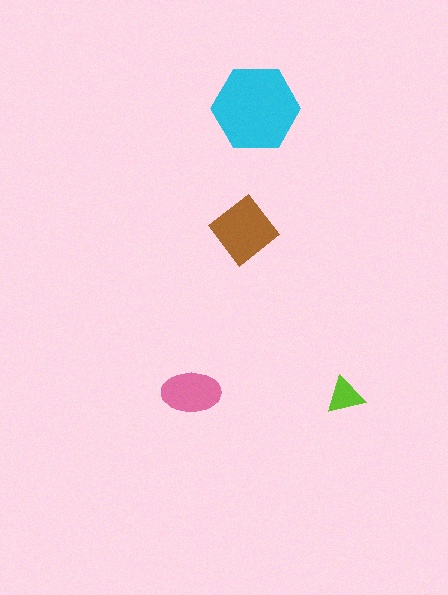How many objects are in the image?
There are 4 objects in the image.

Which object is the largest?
The cyan hexagon.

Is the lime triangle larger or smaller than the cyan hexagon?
Smaller.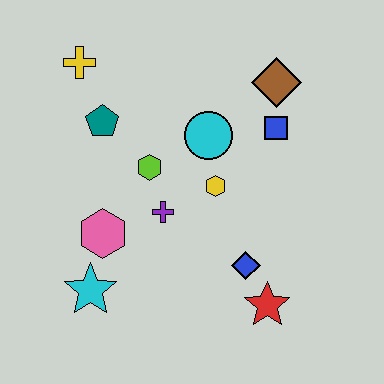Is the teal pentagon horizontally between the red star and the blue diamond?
No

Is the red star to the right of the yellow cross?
Yes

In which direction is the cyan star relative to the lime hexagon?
The cyan star is below the lime hexagon.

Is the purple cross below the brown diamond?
Yes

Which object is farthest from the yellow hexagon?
The yellow cross is farthest from the yellow hexagon.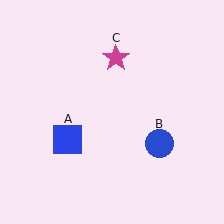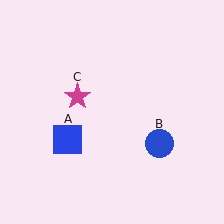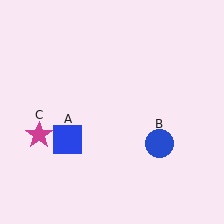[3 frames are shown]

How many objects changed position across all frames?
1 object changed position: magenta star (object C).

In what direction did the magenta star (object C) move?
The magenta star (object C) moved down and to the left.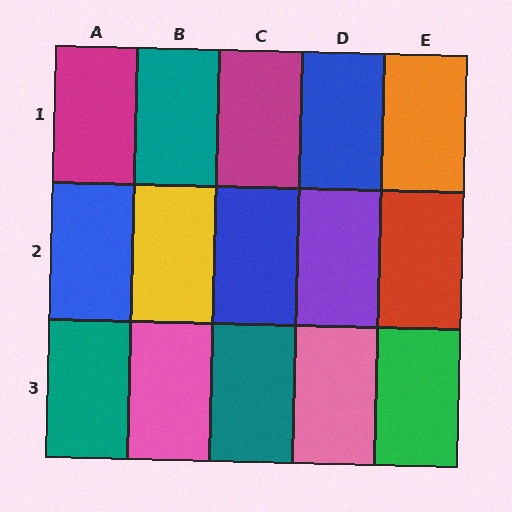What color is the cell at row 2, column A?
Blue.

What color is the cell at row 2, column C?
Blue.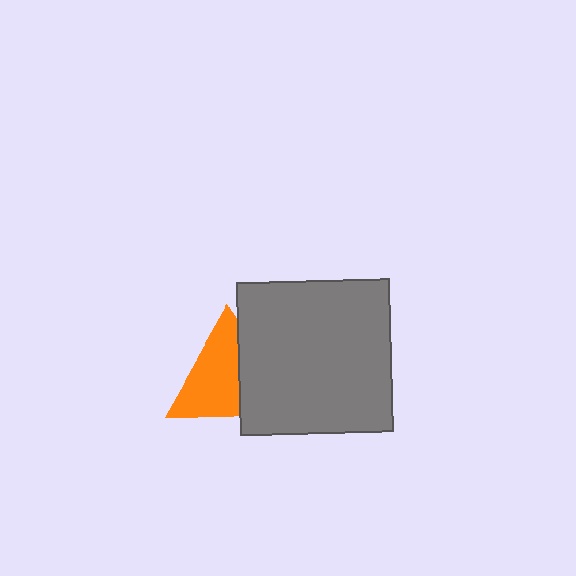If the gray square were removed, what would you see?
You would see the complete orange triangle.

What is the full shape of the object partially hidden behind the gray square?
The partially hidden object is an orange triangle.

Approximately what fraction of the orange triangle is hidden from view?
Roughly 38% of the orange triangle is hidden behind the gray square.